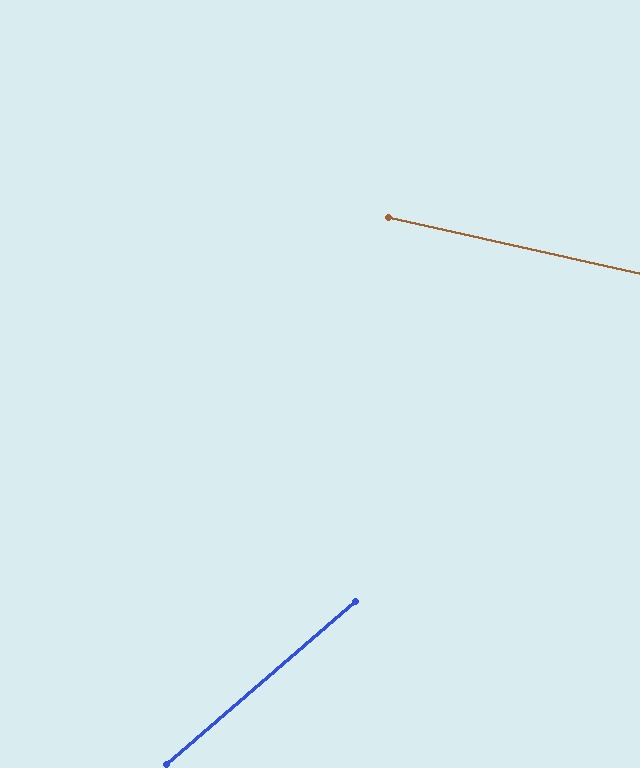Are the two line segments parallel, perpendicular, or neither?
Neither parallel nor perpendicular — they differ by about 53°.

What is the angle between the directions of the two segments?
Approximately 53 degrees.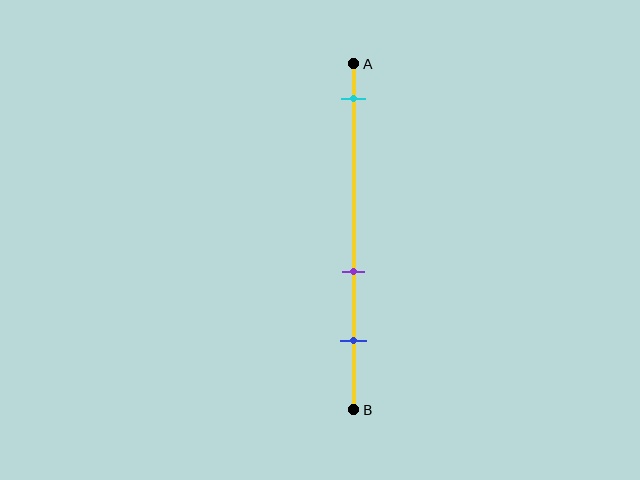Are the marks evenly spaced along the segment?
No, the marks are not evenly spaced.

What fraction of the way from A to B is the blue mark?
The blue mark is approximately 80% (0.8) of the way from A to B.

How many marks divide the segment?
There are 3 marks dividing the segment.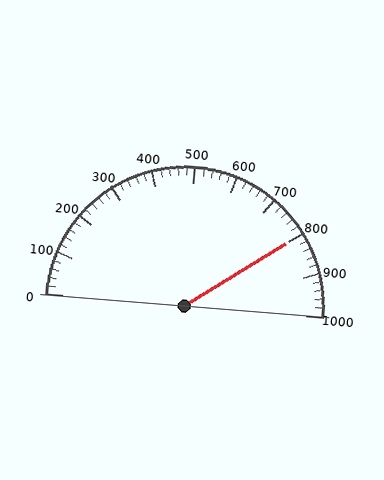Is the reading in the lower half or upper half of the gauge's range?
The reading is in the upper half of the range (0 to 1000).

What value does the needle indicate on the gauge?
The needle indicates approximately 800.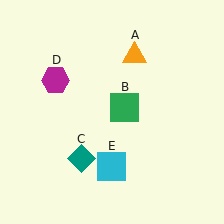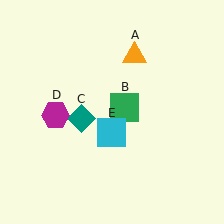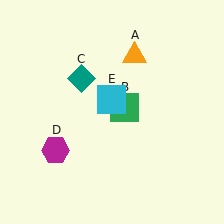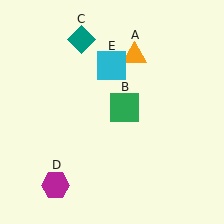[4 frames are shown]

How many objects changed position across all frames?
3 objects changed position: teal diamond (object C), magenta hexagon (object D), cyan square (object E).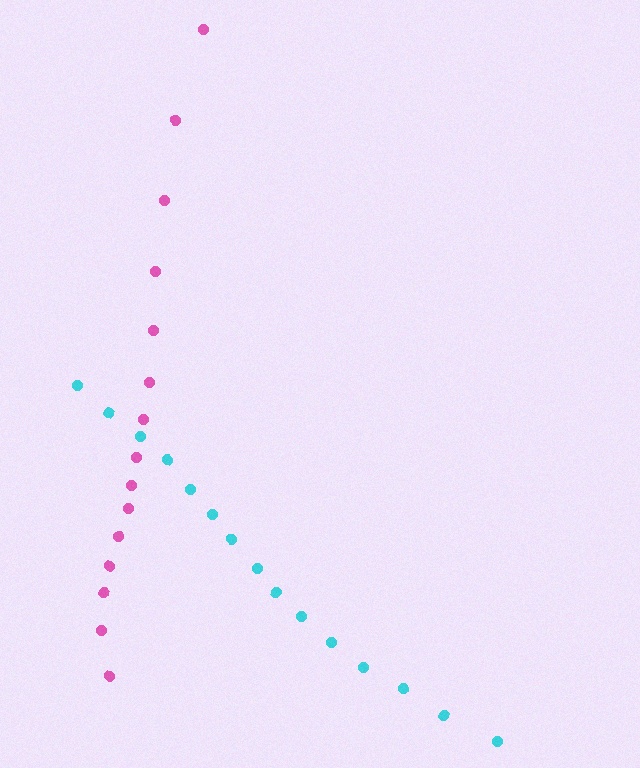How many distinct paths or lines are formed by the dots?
There are 2 distinct paths.